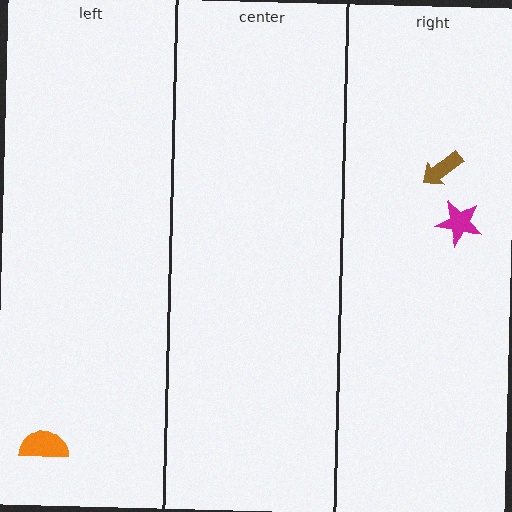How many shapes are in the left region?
1.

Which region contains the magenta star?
The right region.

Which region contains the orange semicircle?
The left region.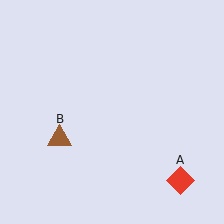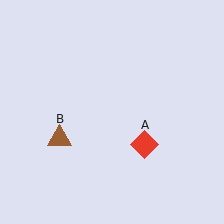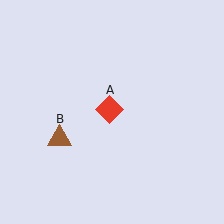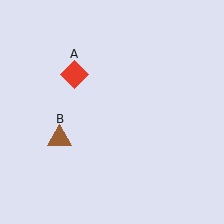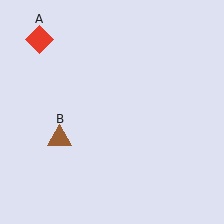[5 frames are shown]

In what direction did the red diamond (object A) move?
The red diamond (object A) moved up and to the left.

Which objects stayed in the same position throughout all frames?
Brown triangle (object B) remained stationary.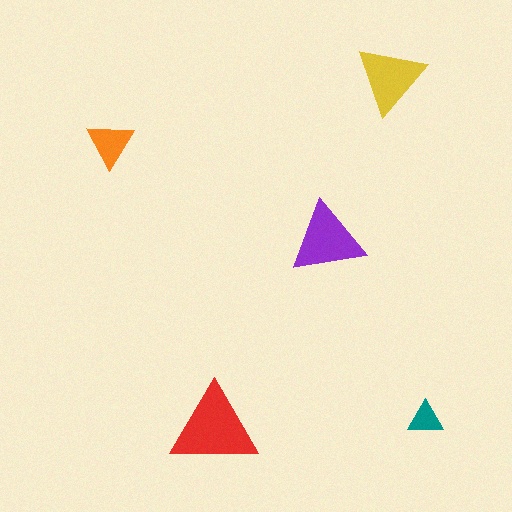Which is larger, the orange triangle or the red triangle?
The red one.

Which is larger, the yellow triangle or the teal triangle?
The yellow one.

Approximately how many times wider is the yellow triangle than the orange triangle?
About 1.5 times wider.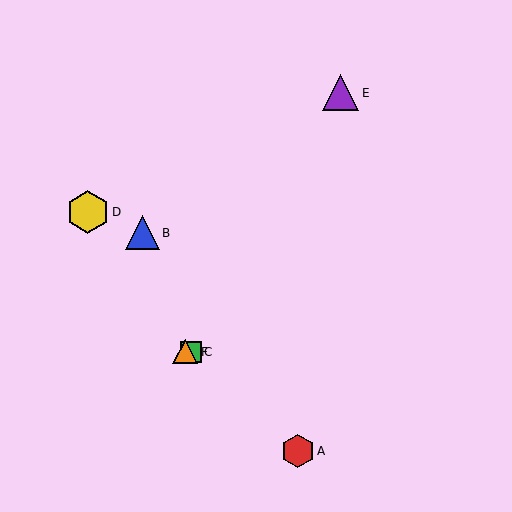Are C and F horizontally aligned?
Yes, both are at y≈352.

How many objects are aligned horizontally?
2 objects (C, F) are aligned horizontally.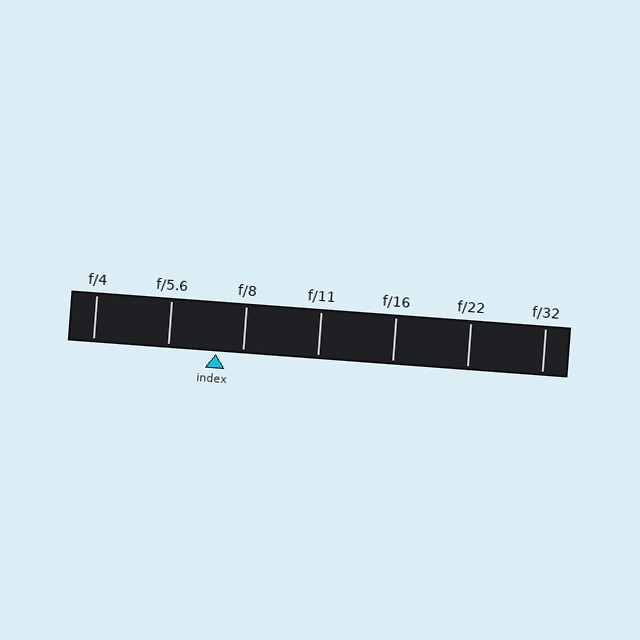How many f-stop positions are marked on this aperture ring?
There are 7 f-stop positions marked.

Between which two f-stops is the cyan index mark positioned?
The index mark is between f/5.6 and f/8.